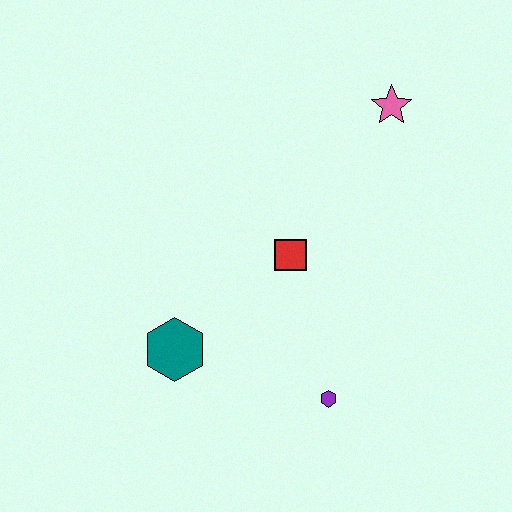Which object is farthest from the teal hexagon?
The pink star is farthest from the teal hexagon.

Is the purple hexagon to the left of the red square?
No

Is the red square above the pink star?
No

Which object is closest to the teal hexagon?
The red square is closest to the teal hexagon.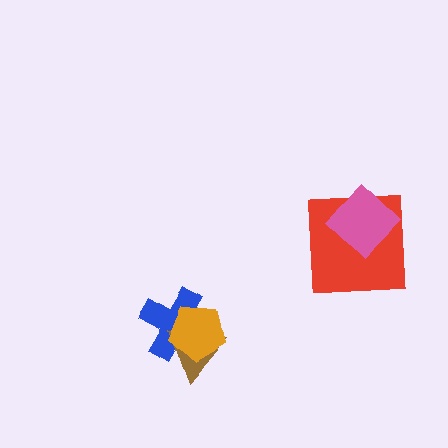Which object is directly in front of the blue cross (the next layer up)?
The brown triangle is directly in front of the blue cross.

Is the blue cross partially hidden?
Yes, it is partially covered by another shape.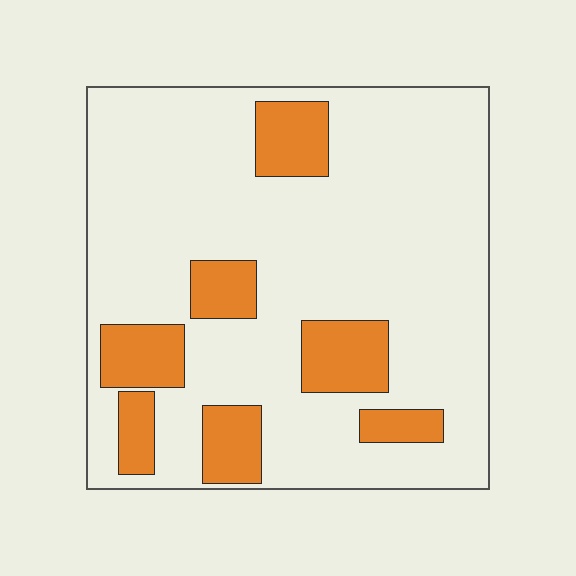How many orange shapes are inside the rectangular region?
7.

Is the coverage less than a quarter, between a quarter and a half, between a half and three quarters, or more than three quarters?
Less than a quarter.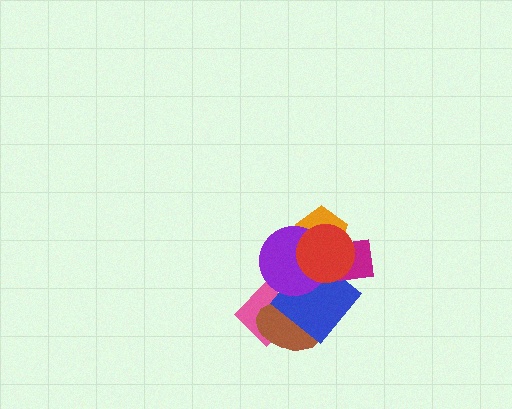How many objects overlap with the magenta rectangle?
4 objects overlap with the magenta rectangle.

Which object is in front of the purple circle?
The red circle is in front of the purple circle.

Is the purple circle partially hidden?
Yes, it is partially covered by another shape.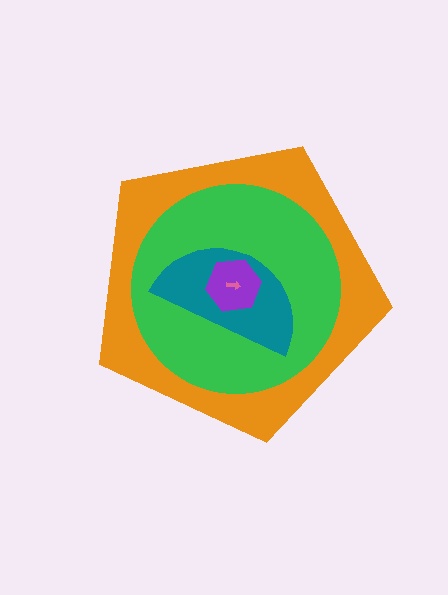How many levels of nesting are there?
5.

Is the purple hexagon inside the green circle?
Yes.